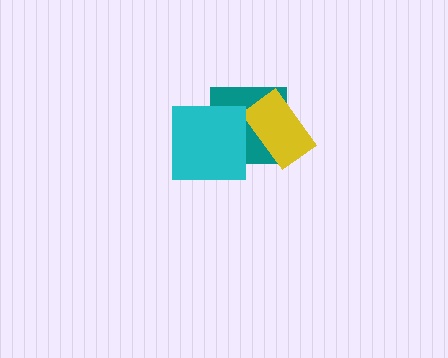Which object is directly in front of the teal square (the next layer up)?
The yellow rectangle is directly in front of the teal square.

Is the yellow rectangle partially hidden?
No, no other shape covers it.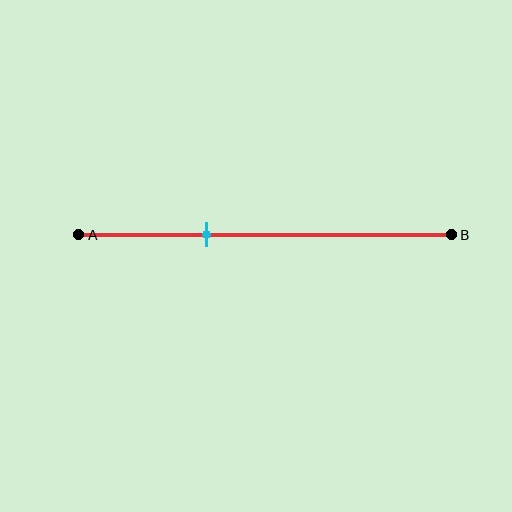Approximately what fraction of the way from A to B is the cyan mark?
The cyan mark is approximately 35% of the way from A to B.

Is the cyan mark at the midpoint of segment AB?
No, the mark is at about 35% from A, not at the 50% midpoint.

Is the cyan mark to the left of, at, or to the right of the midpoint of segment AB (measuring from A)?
The cyan mark is to the left of the midpoint of segment AB.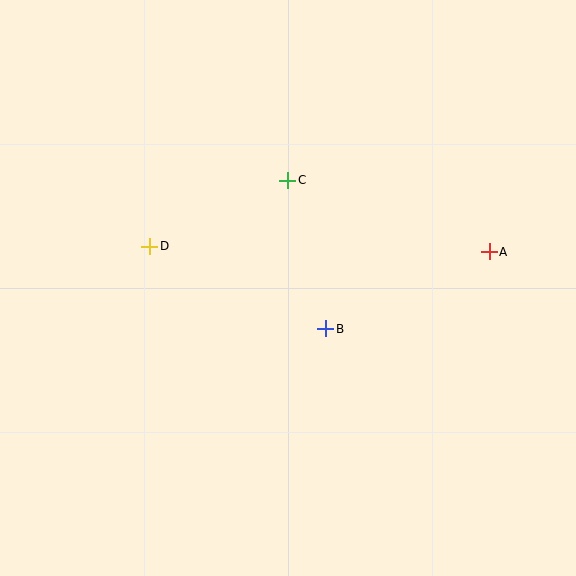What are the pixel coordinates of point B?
Point B is at (326, 329).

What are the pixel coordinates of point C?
Point C is at (288, 180).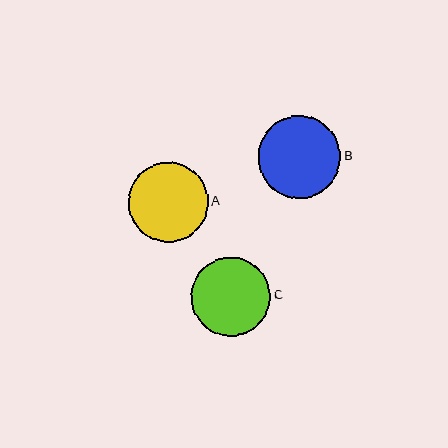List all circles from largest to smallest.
From largest to smallest: B, A, C.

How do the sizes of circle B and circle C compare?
Circle B and circle C are approximately the same size.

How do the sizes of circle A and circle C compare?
Circle A and circle C are approximately the same size.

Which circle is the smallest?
Circle C is the smallest with a size of approximately 79 pixels.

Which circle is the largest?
Circle B is the largest with a size of approximately 83 pixels.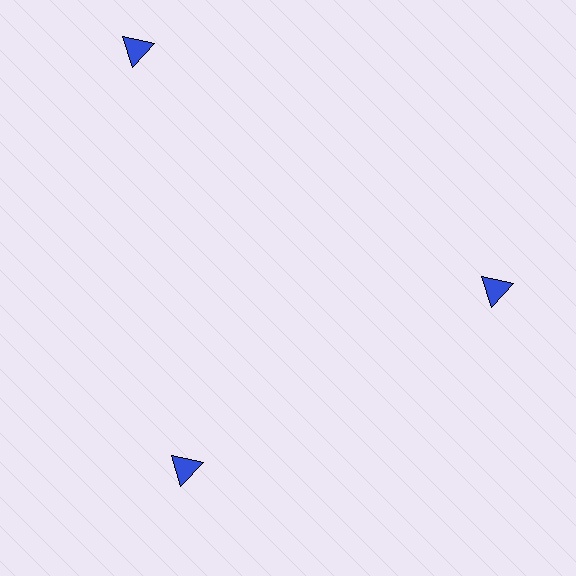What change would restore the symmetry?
The symmetry would be restored by moving it inward, back onto the ring so that all 3 triangles sit at equal angles and equal distance from the center.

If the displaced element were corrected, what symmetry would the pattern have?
It would have 3-fold rotational symmetry — the pattern would map onto itself every 120 degrees.